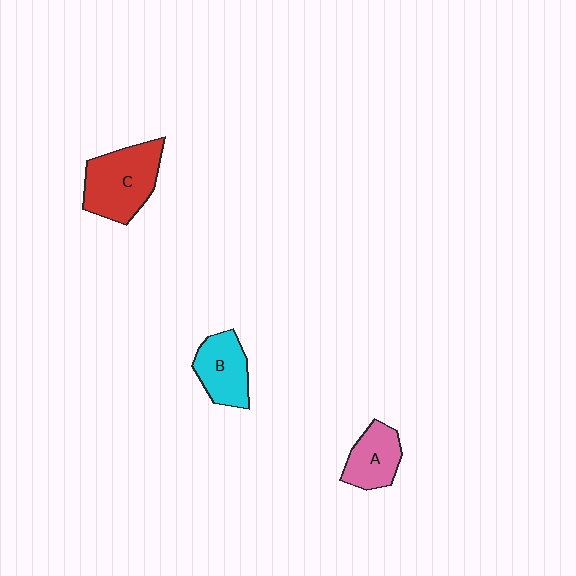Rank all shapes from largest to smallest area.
From largest to smallest: C (red), B (cyan), A (pink).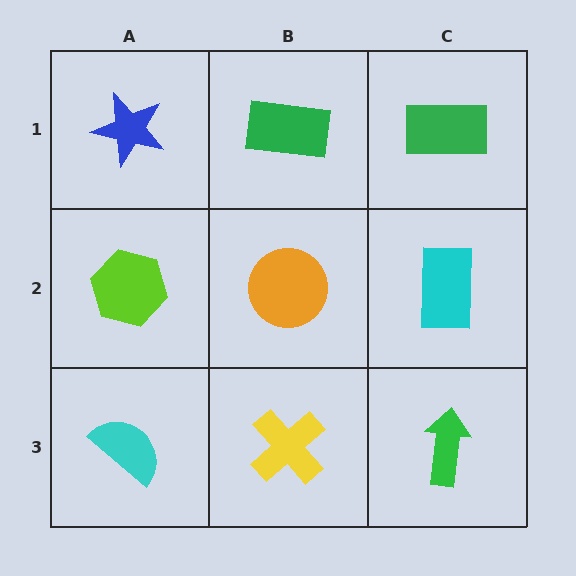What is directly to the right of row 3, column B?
A green arrow.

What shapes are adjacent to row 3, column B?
An orange circle (row 2, column B), a cyan semicircle (row 3, column A), a green arrow (row 3, column C).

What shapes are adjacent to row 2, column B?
A green rectangle (row 1, column B), a yellow cross (row 3, column B), a lime hexagon (row 2, column A), a cyan rectangle (row 2, column C).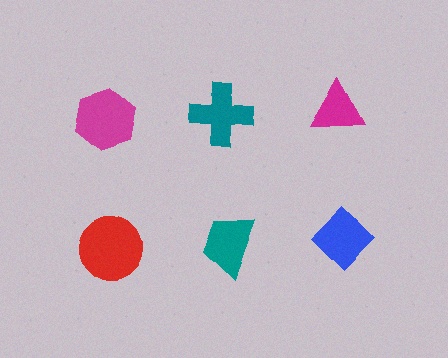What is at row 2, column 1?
A red circle.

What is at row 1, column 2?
A teal cross.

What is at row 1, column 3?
A magenta triangle.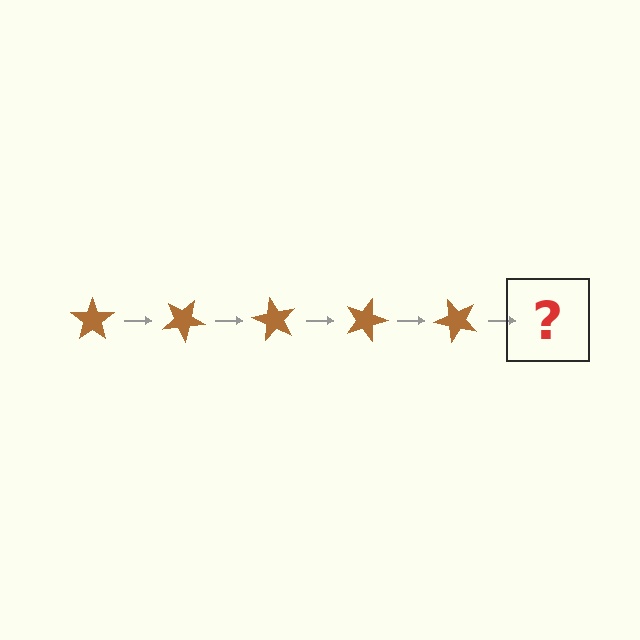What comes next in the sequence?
The next element should be a brown star rotated 150 degrees.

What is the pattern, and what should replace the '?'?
The pattern is that the star rotates 30 degrees each step. The '?' should be a brown star rotated 150 degrees.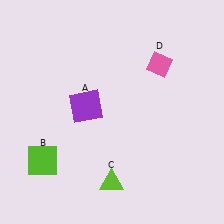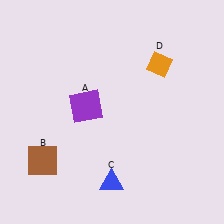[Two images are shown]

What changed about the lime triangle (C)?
In Image 1, C is lime. In Image 2, it changed to blue.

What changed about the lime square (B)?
In Image 1, B is lime. In Image 2, it changed to brown.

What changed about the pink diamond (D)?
In Image 1, D is pink. In Image 2, it changed to orange.